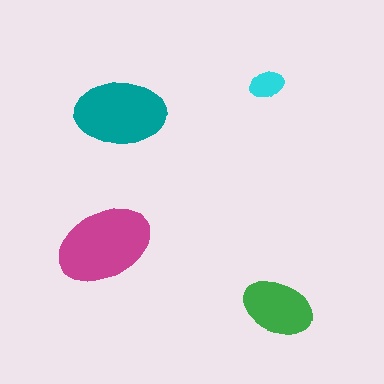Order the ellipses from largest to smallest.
the magenta one, the teal one, the green one, the cyan one.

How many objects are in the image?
There are 4 objects in the image.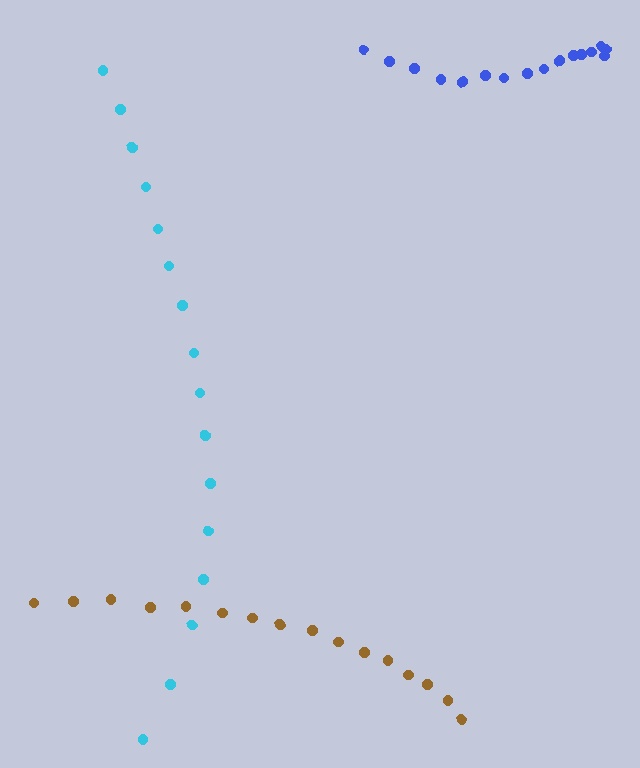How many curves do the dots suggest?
There are 3 distinct paths.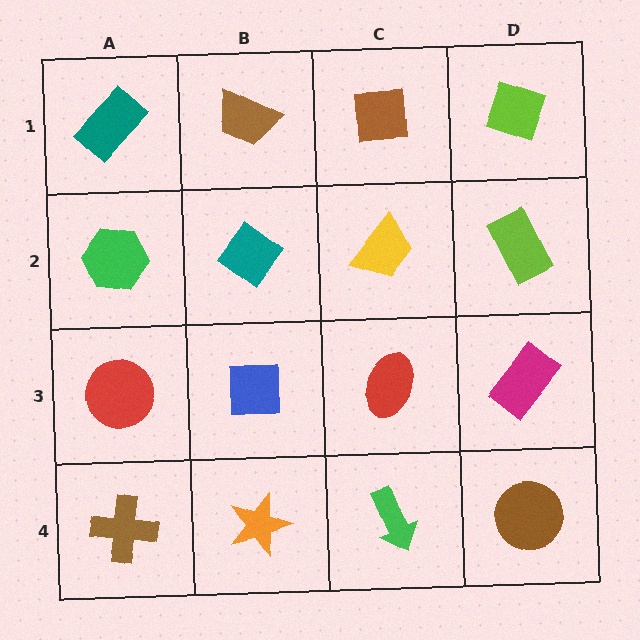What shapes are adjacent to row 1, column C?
A yellow trapezoid (row 2, column C), a brown trapezoid (row 1, column B), a lime diamond (row 1, column D).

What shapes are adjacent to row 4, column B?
A blue square (row 3, column B), a brown cross (row 4, column A), a green arrow (row 4, column C).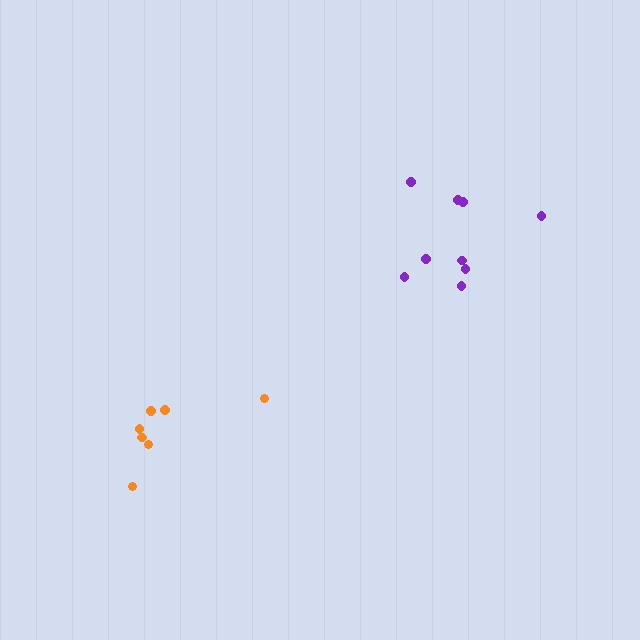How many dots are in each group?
Group 1: 9 dots, Group 2: 7 dots (16 total).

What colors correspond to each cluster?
The clusters are colored: purple, orange.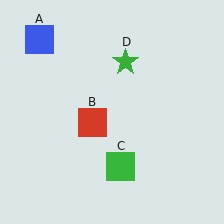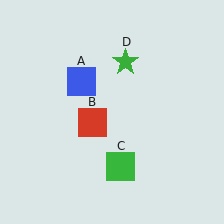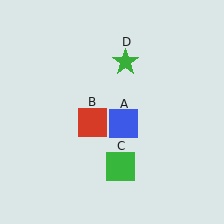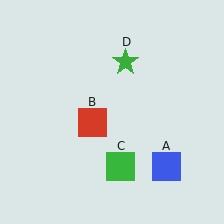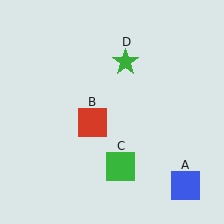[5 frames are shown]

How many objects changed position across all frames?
1 object changed position: blue square (object A).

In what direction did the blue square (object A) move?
The blue square (object A) moved down and to the right.